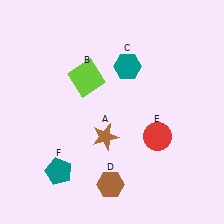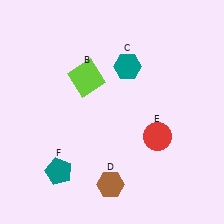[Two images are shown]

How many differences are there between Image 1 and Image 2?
There is 1 difference between the two images.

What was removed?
The brown star (A) was removed in Image 2.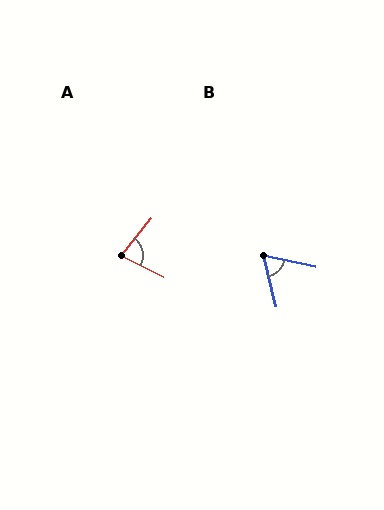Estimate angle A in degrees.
Approximately 79 degrees.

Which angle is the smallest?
B, at approximately 64 degrees.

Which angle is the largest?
A, at approximately 79 degrees.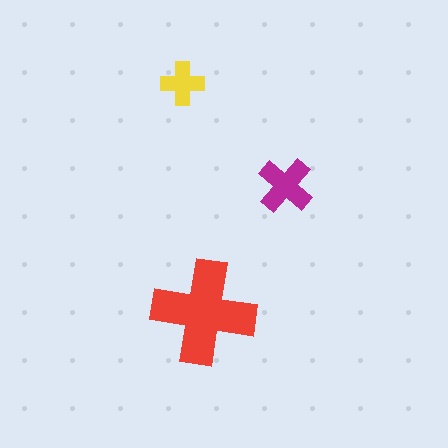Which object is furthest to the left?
The yellow cross is leftmost.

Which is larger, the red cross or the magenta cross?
The red one.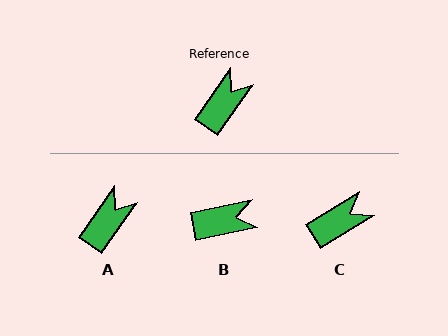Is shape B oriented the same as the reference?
No, it is off by about 44 degrees.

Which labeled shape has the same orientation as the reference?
A.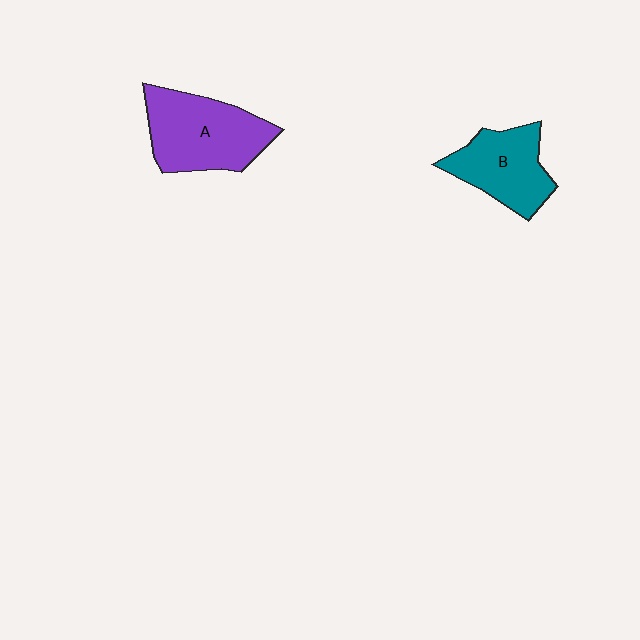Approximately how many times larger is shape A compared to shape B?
Approximately 1.3 times.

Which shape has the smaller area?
Shape B (teal).